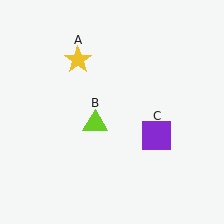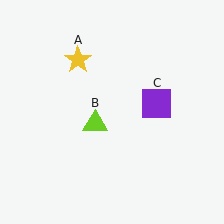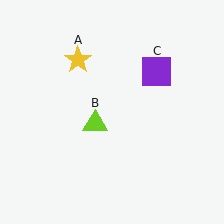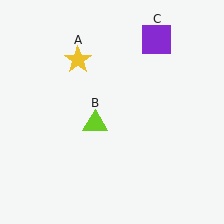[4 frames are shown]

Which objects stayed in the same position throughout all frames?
Yellow star (object A) and lime triangle (object B) remained stationary.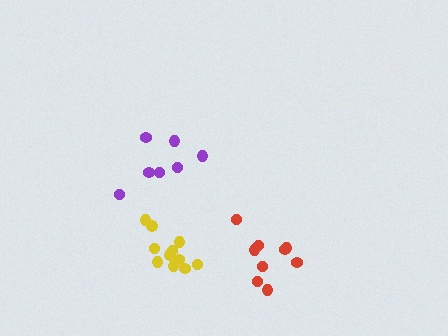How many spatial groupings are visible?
There are 3 spatial groupings.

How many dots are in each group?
Group 1: 9 dots, Group 2: 11 dots, Group 3: 7 dots (27 total).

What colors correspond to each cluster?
The clusters are colored: red, yellow, purple.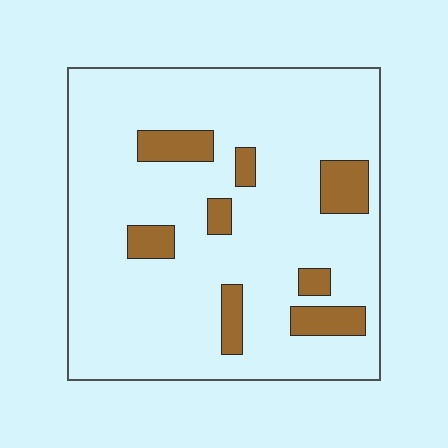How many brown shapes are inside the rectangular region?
8.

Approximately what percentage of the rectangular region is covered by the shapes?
Approximately 15%.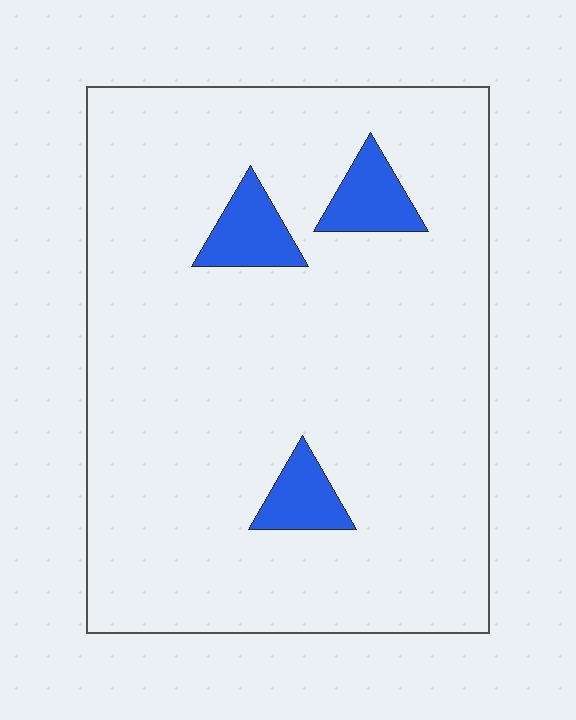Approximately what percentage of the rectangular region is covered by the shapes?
Approximately 10%.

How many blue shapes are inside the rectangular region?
3.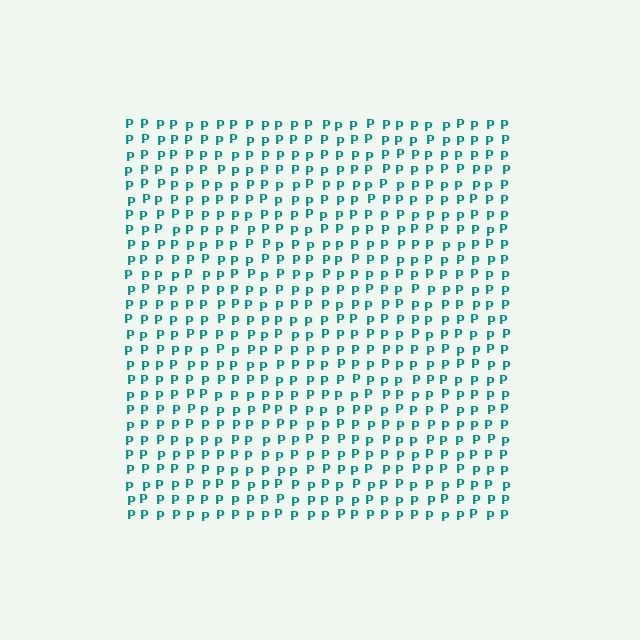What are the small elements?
The small elements are letter P's.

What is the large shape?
The large shape is a square.